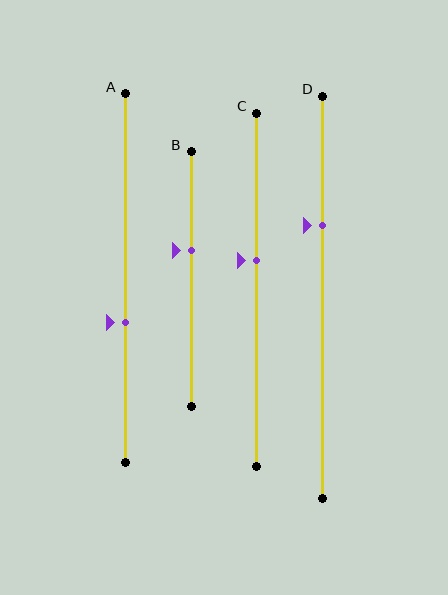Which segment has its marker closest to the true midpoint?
Segment C has its marker closest to the true midpoint.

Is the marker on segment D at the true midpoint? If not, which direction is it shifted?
No, the marker on segment D is shifted upward by about 18% of the segment length.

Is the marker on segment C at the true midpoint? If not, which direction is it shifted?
No, the marker on segment C is shifted upward by about 8% of the segment length.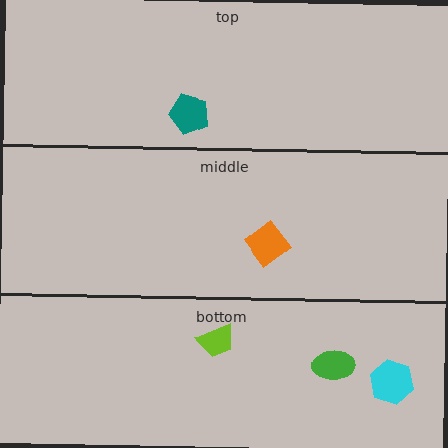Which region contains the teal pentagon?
The top region.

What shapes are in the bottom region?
The cyan hexagon, the lime trapezoid, the green ellipse.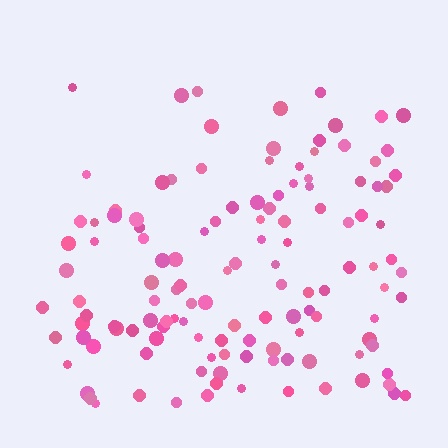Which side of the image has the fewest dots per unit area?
The top.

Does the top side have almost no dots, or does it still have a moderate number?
Still a moderate number, just noticeably fewer than the bottom.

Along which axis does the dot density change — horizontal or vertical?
Vertical.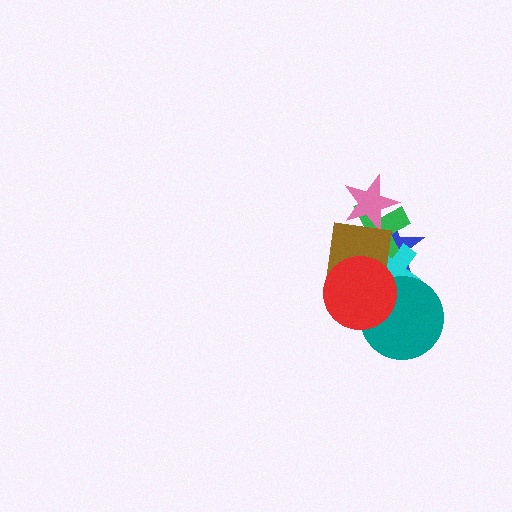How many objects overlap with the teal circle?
2 objects overlap with the teal circle.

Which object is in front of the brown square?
The red circle is in front of the brown square.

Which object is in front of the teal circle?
The red circle is in front of the teal circle.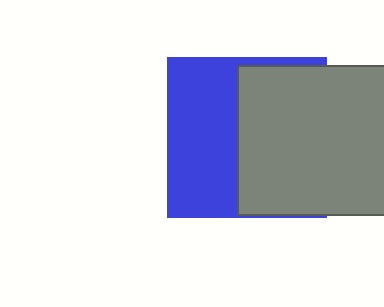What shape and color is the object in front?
The object in front is a gray square.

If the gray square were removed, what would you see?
You would see the complete blue square.